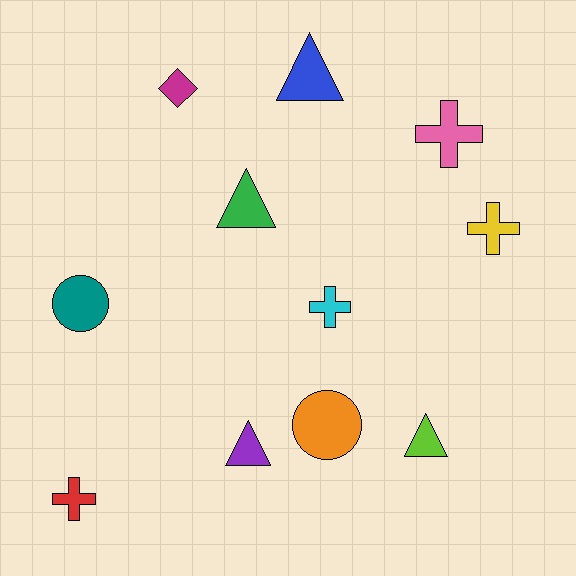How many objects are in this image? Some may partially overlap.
There are 11 objects.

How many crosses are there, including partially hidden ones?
There are 4 crosses.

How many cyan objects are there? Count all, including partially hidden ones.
There is 1 cyan object.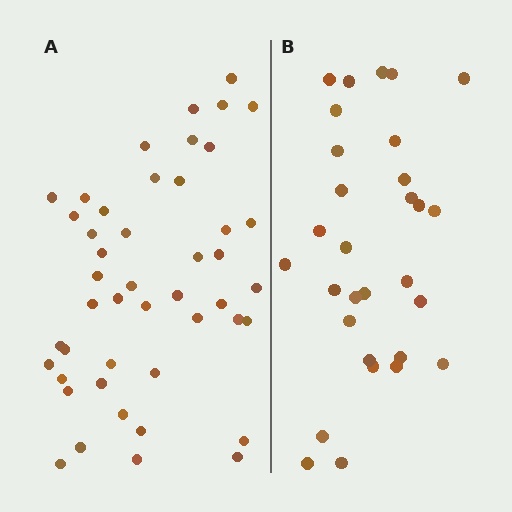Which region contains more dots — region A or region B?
Region A (the left region) has more dots.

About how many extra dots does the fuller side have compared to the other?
Region A has approximately 15 more dots than region B.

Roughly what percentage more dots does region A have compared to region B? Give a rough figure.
About 55% more.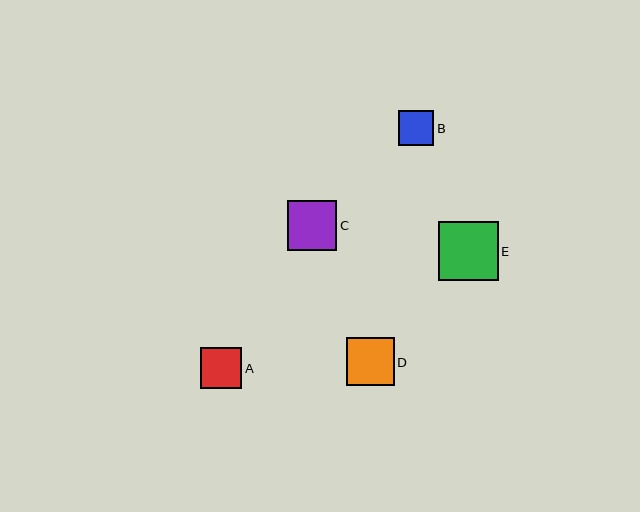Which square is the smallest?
Square B is the smallest with a size of approximately 35 pixels.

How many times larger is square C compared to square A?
Square C is approximately 1.2 times the size of square A.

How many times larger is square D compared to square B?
Square D is approximately 1.4 times the size of square B.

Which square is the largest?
Square E is the largest with a size of approximately 59 pixels.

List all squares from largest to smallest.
From largest to smallest: E, C, D, A, B.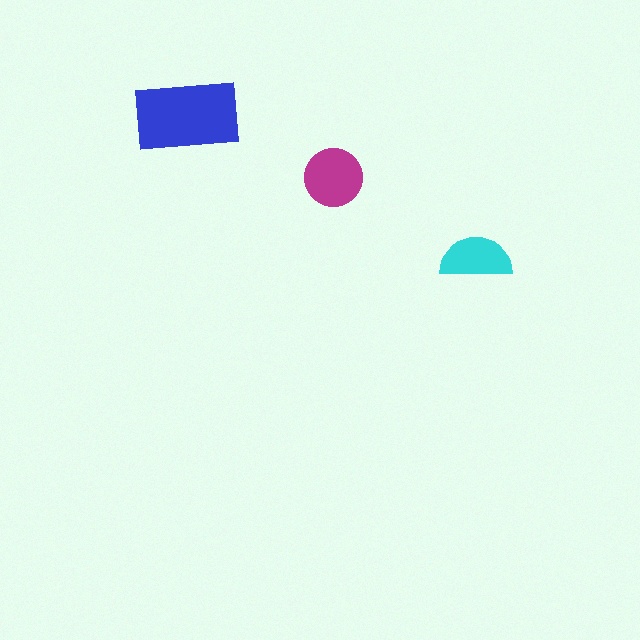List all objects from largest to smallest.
The blue rectangle, the magenta circle, the cyan semicircle.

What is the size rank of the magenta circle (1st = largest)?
2nd.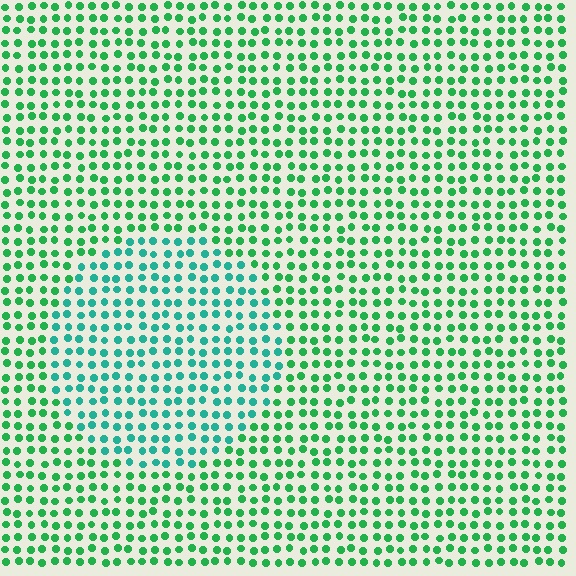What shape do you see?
I see a circle.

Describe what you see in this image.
The image is filled with small green elements in a uniform arrangement. A circle-shaped region is visible where the elements are tinted to a slightly different hue, forming a subtle color boundary.